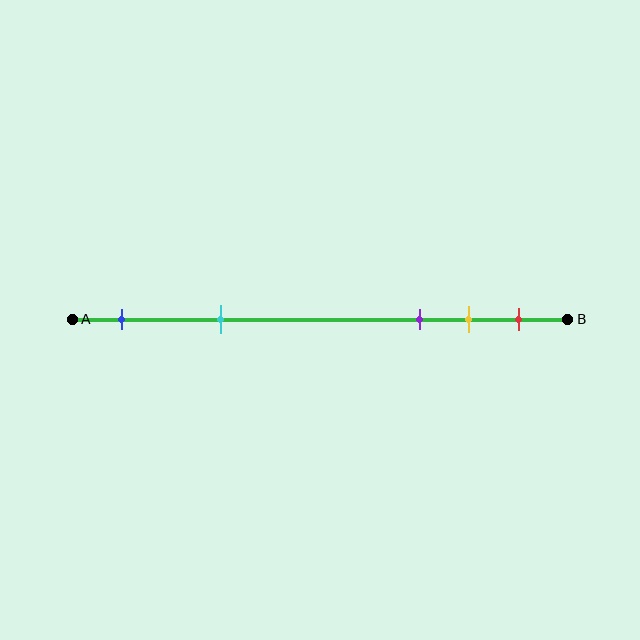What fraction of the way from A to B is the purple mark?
The purple mark is approximately 70% (0.7) of the way from A to B.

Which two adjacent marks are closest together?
The yellow and red marks are the closest adjacent pair.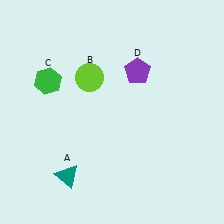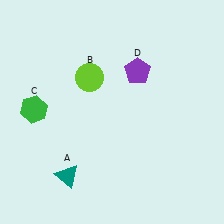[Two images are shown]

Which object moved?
The green hexagon (C) moved down.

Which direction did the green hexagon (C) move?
The green hexagon (C) moved down.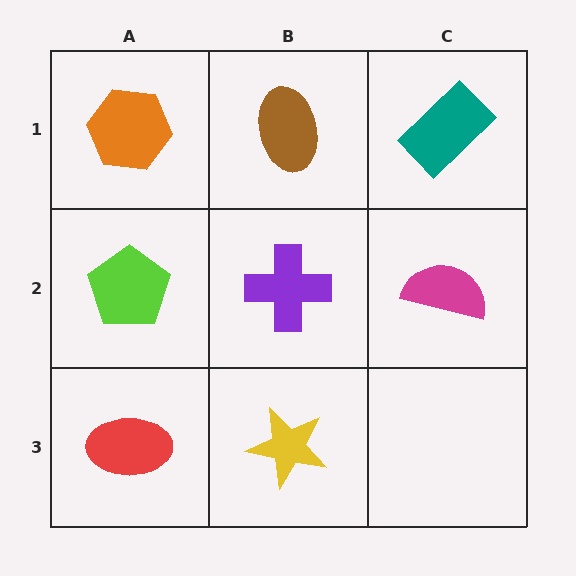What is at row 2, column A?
A lime pentagon.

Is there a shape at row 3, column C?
No, that cell is empty.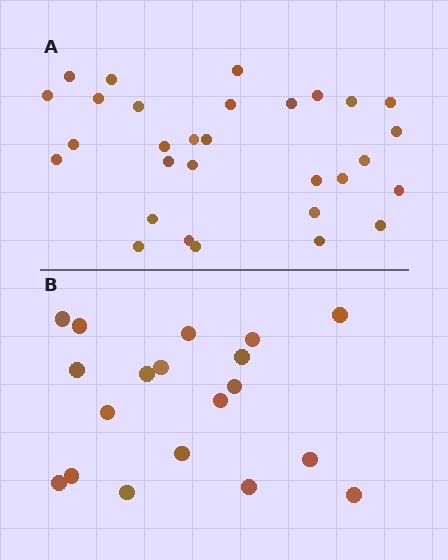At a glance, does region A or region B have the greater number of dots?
Region A (the top region) has more dots.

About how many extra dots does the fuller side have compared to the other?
Region A has roughly 12 or so more dots than region B.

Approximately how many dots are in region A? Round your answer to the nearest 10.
About 30 dots.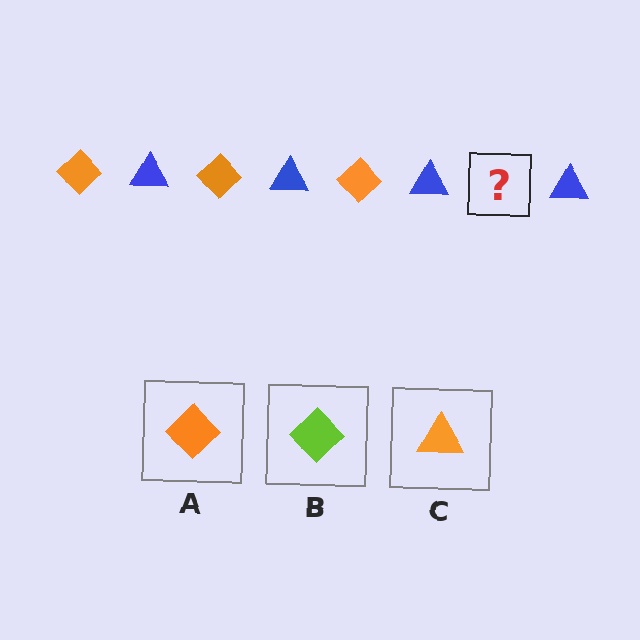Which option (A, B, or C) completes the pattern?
A.